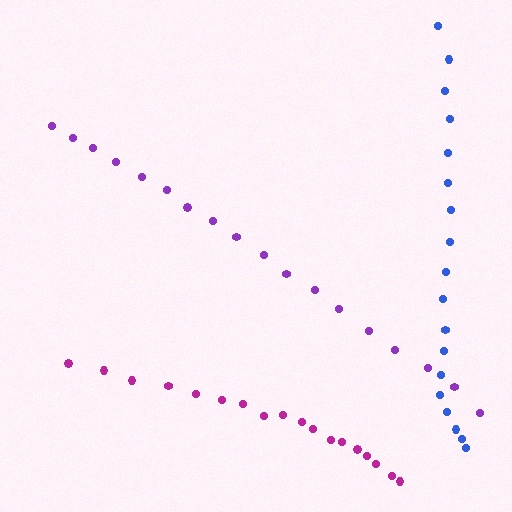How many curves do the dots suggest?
There are 3 distinct paths.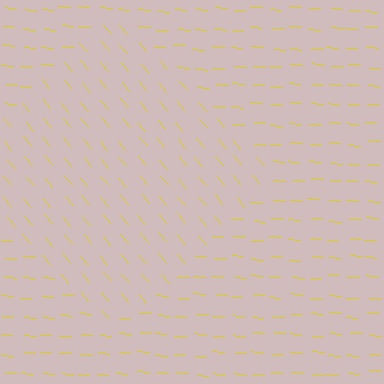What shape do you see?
I see a diamond.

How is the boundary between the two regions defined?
The boundary is defined purely by a change in line orientation (approximately 45 degrees difference). All lines are the same color and thickness.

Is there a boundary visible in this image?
Yes, there is a texture boundary formed by a change in line orientation.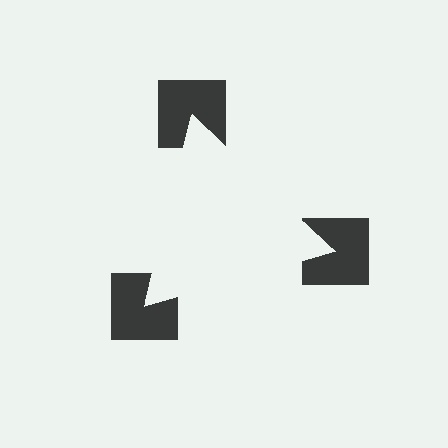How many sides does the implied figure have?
3 sides.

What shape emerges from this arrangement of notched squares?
An illusory triangle — its edges are inferred from the aligned wedge cuts in the notched squares, not physically drawn.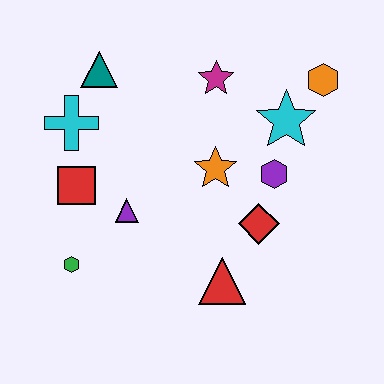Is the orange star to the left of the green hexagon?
No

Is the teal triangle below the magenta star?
No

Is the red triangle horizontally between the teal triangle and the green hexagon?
No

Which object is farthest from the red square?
The orange hexagon is farthest from the red square.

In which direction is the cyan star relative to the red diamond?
The cyan star is above the red diamond.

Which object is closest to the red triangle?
The red diamond is closest to the red triangle.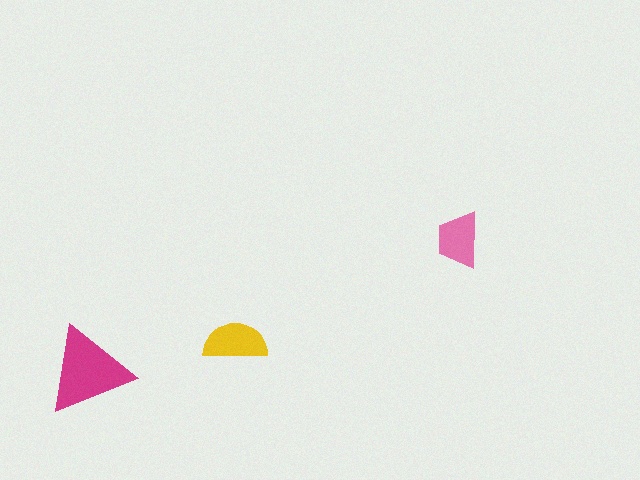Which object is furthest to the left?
The magenta triangle is leftmost.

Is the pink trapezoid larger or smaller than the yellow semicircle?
Smaller.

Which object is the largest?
The magenta triangle.